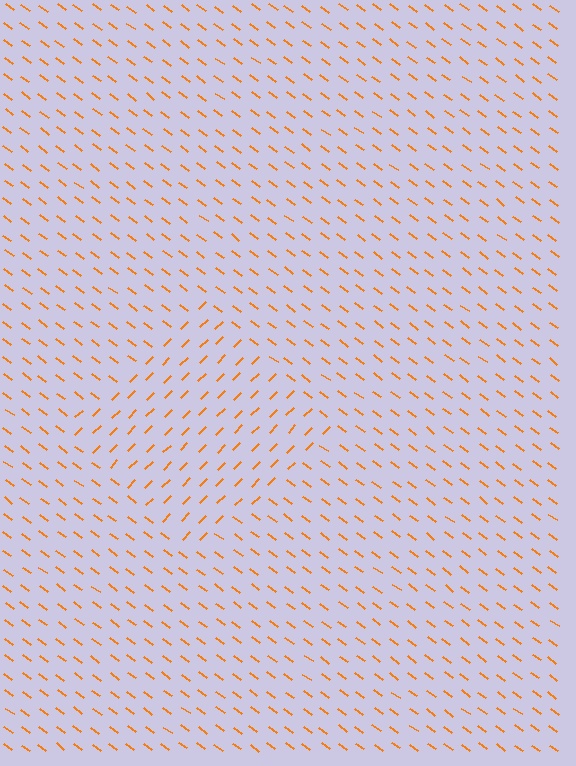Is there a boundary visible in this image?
Yes, there is a texture boundary formed by a change in line orientation.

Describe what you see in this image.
The image is filled with small orange line segments. A diamond region in the image has lines oriented differently from the surrounding lines, creating a visible texture boundary.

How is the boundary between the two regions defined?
The boundary is defined purely by a change in line orientation (approximately 81 degrees difference). All lines are the same color and thickness.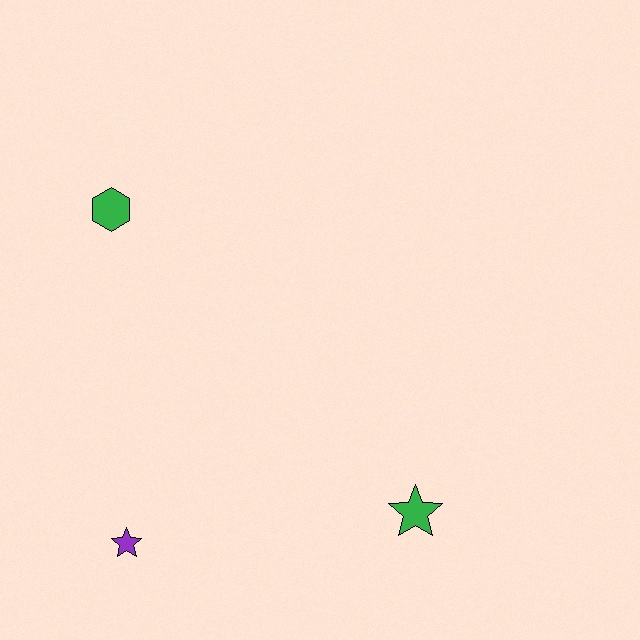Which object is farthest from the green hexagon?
The green star is farthest from the green hexagon.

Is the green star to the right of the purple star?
Yes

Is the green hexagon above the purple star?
Yes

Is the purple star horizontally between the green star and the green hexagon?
Yes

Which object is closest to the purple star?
The green star is closest to the purple star.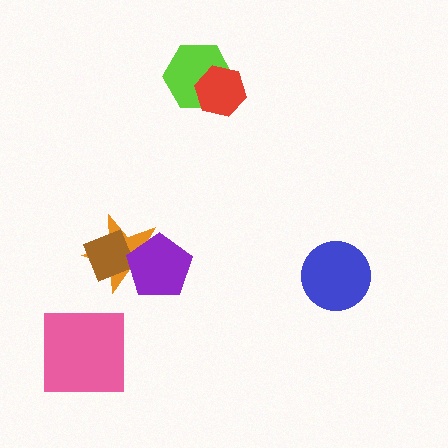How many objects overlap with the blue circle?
0 objects overlap with the blue circle.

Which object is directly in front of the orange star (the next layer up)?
The brown diamond is directly in front of the orange star.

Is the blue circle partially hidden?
No, no other shape covers it.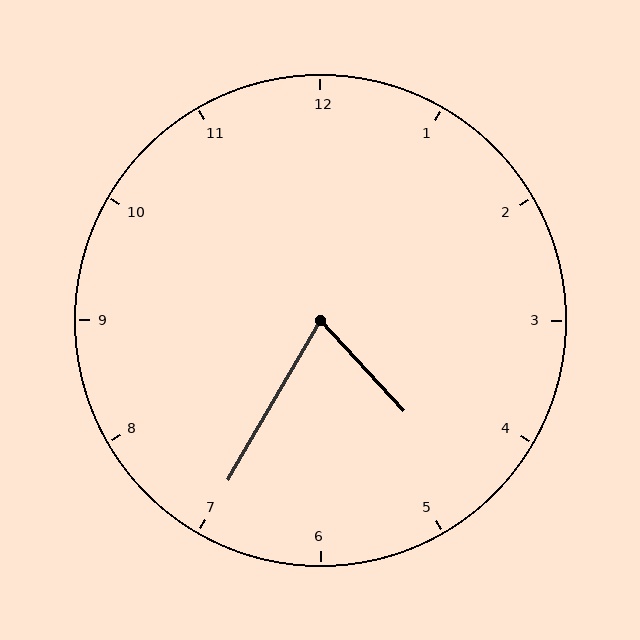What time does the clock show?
4:35.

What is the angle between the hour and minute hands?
Approximately 72 degrees.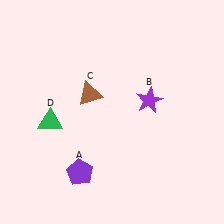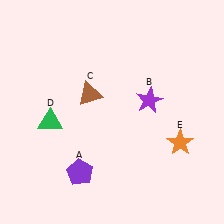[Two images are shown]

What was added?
An orange star (E) was added in Image 2.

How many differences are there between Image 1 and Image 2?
There is 1 difference between the two images.